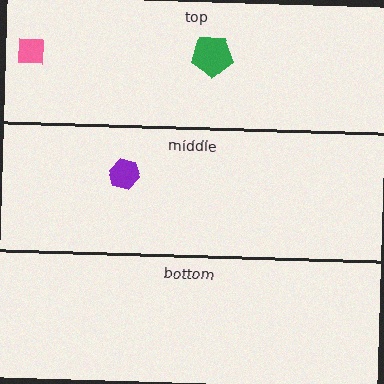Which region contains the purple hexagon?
The middle region.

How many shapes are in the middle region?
1.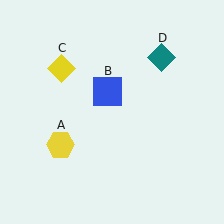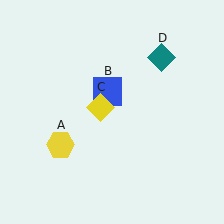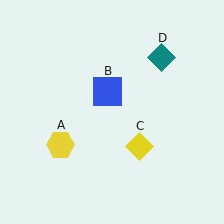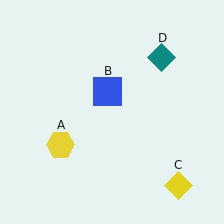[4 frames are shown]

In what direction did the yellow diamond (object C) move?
The yellow diamond (object C) moved down and to the right.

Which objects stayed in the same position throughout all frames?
Yellow hexagon (object A) and blue square (object B) and teal diamond (object D) remained stationary.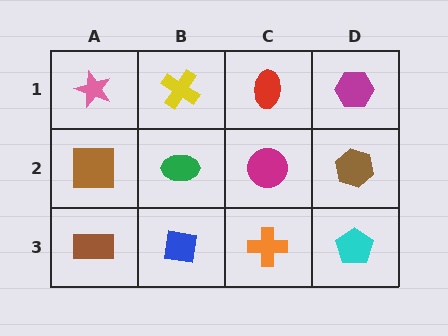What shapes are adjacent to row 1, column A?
A brown square (row 2, column A), a yellow cross (row 1, column B).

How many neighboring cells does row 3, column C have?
3.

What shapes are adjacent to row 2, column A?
A pink star (row 1, column A), a brown rectangle (row 3, column A), a green ellipse (row 2, column B).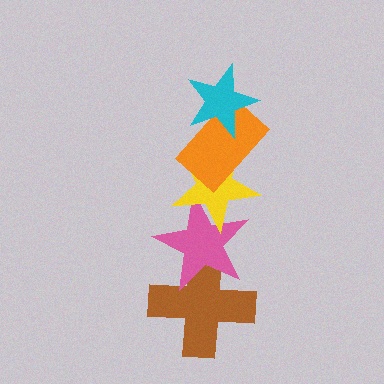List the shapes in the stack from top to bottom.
From top to bottom: the cyan star, the orange rectangle, the yellow star, the pink star, the brown cross.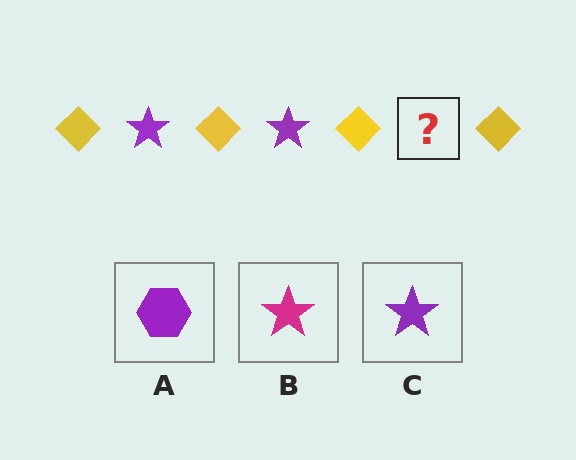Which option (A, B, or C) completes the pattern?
C.